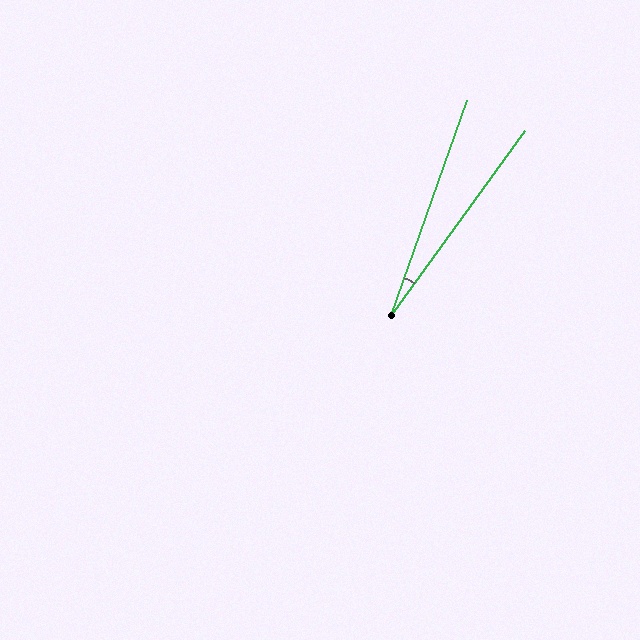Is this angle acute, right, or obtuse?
It is acute.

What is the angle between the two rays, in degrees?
Approximately 16 degrees.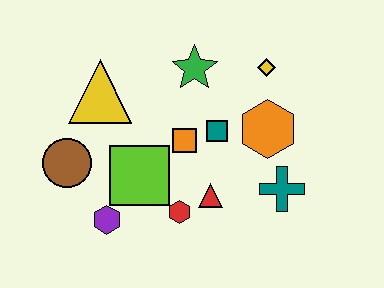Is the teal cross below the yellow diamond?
Yes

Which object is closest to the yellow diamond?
The orange hexagon is closest to the yellow diamond.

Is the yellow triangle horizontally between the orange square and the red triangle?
No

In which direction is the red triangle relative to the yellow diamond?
The red triangle is below the yellow diamond.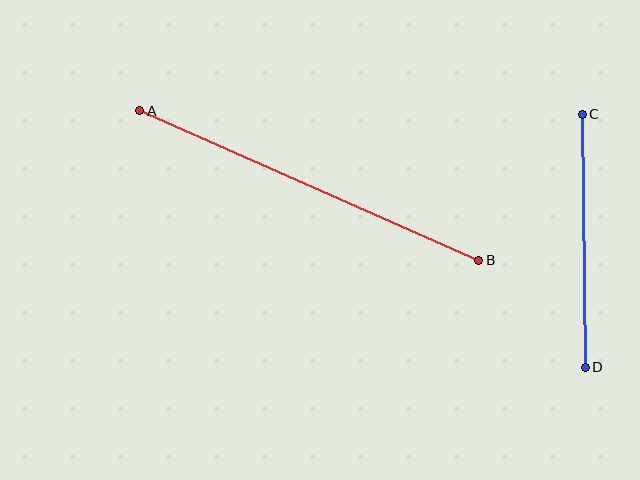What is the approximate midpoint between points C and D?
The midpoint is at approximately (584, 241) pixels.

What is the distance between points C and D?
The distance is approximately 253 pixels.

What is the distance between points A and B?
The distance is approximately 370 pixels.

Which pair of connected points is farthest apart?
Points A and B are farthest apart.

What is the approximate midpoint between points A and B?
The midpoint is at approximately (309, 186) pixels.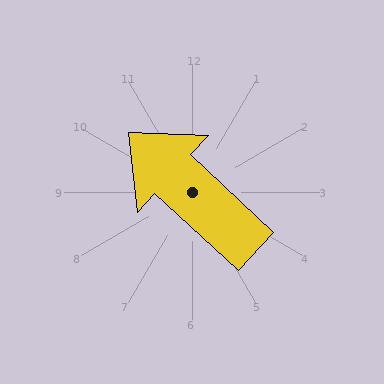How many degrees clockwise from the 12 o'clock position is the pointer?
Approximately 313 degrees.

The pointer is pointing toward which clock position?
Roughly 10 o'clock.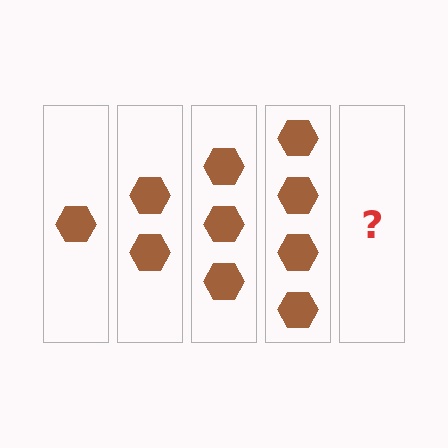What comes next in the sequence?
The next element should be 5 hexagons.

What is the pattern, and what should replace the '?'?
The pattern is that each step adds one more hexagon. The '?' should be 5 hexagons.